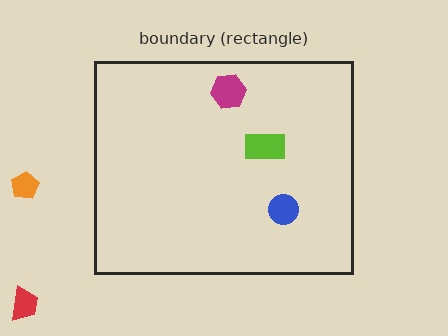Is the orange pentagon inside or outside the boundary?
Outside.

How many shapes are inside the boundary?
3 inside, 2 outside.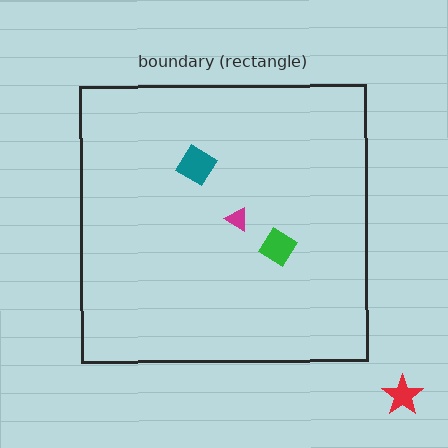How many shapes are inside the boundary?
3 inside, 1 outside.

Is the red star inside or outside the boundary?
Outside.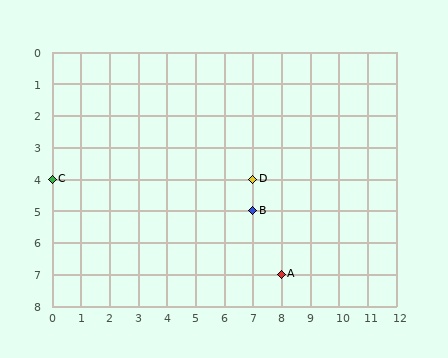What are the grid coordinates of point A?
Point A is at grid coordinates (8, 7).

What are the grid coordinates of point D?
Point D is at grid coordinates (7, 4).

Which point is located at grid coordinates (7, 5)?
Point B is at (7, 5).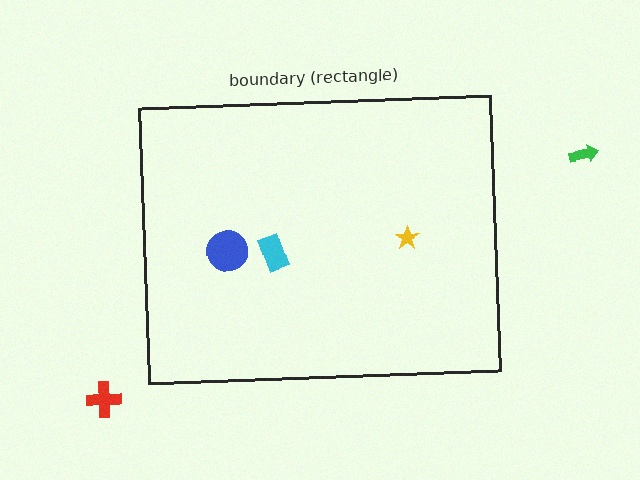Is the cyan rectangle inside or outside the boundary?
Inside.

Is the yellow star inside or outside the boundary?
Inside.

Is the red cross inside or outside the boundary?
Outside.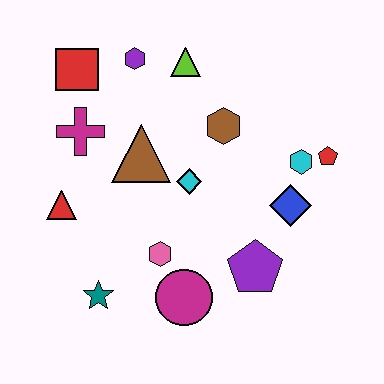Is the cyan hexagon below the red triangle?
No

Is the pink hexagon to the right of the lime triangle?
No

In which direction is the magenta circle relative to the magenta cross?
The magenta circle is below the magenta cross.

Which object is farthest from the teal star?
The red pentagon is farthest from the teal star.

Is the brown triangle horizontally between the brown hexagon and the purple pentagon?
No